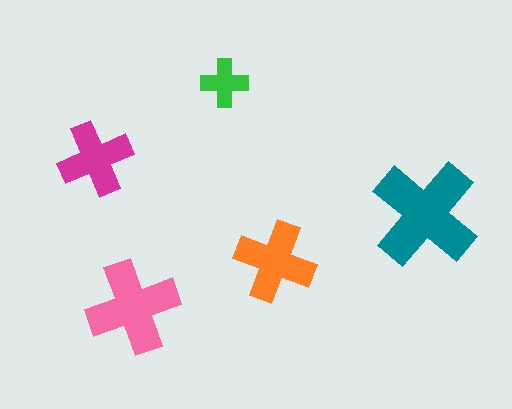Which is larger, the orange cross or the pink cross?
The pink one.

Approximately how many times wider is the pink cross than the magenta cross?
About 1.5 times wider.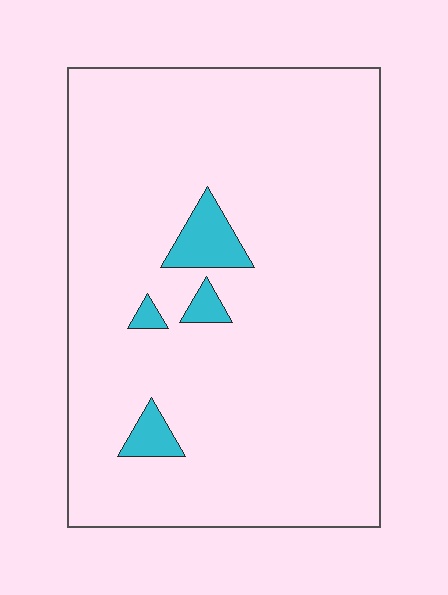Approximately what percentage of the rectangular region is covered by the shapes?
Approximately 5%.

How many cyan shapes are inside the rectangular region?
4.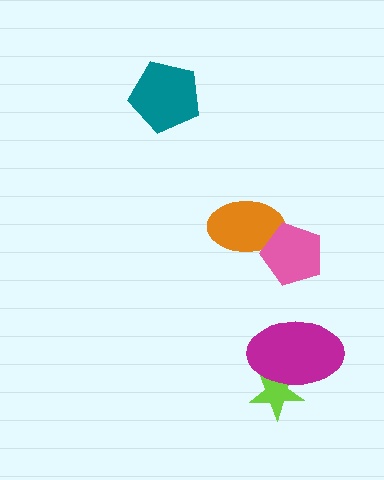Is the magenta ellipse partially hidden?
No, no other shape covers it.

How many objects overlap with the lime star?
1 object overlaps with the lime star.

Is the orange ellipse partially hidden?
Yes, it is partially covered by another shape.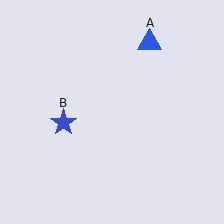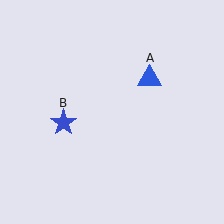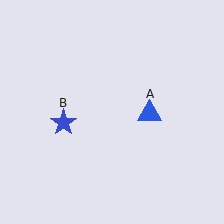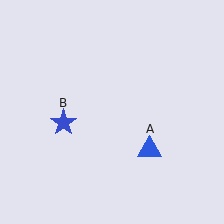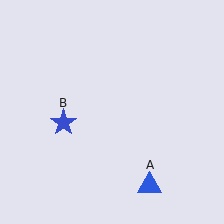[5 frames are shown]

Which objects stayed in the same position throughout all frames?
Blue star (object B) remained stationary.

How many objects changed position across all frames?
1 object changed position: blue triangle (object A).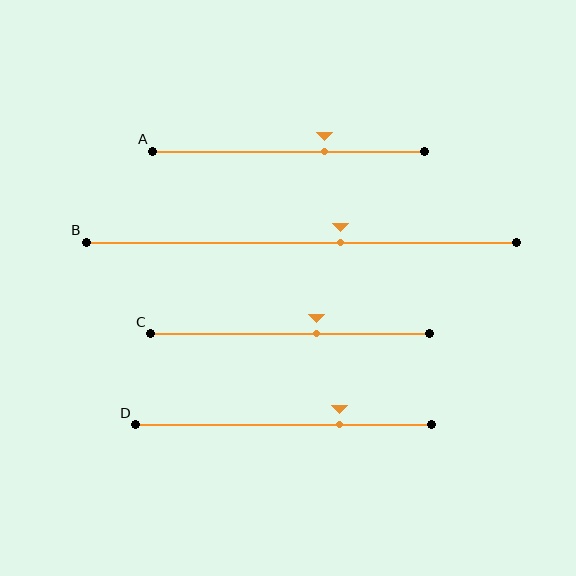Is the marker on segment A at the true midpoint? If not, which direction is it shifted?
No, the marker on segment A is shifted to the right by about 13% of the segment length.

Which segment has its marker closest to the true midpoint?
Segment B has its marker closest to the true midpoint.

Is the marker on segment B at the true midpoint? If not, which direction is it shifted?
No, the marker on segment B is shifted to the right by about 9% of the segment length.